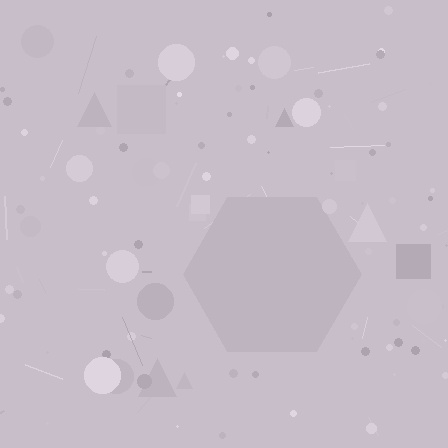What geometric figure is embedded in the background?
A hexagon is embedded in the background.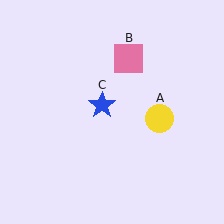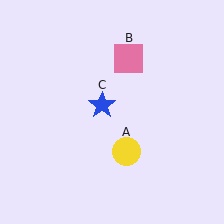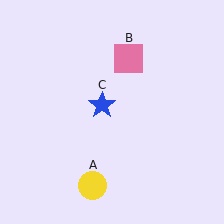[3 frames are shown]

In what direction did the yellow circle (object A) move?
The yellow circle (object A) moved down and to the left.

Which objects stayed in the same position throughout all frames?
Pink square (object B) and blue star (object C) remained stationary.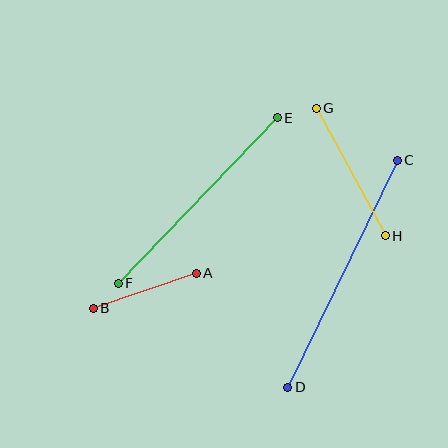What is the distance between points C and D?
The distance is approximately 252 pixels.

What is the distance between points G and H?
The distance is approximately 145 pixels.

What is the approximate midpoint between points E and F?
The midpoint is at approximately (198, 200) pixels.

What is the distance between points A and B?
The distance is approximately 108 pixels.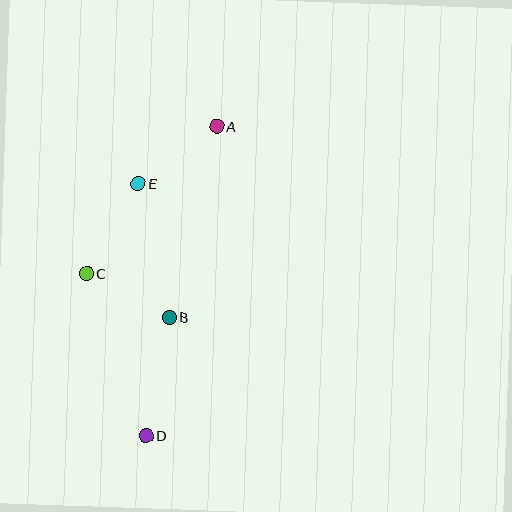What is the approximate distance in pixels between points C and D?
The distance between C and D is approximately 173 pixels.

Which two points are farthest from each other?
Points A and D are farthest from each other.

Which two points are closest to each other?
Points B and C are closest to each other.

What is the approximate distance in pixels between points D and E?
The distance between D and E is approximately 252 pixels.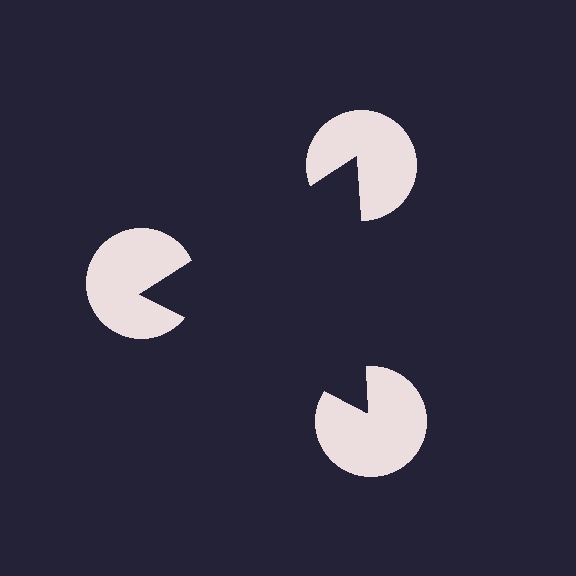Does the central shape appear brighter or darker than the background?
It typically appears slightly darker than the background, even though no actual brightness change is drawn.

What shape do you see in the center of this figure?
An illusory triangle — its edges are inferred from the aligned wedge cuts in the pac-man discs, not physically drawn.